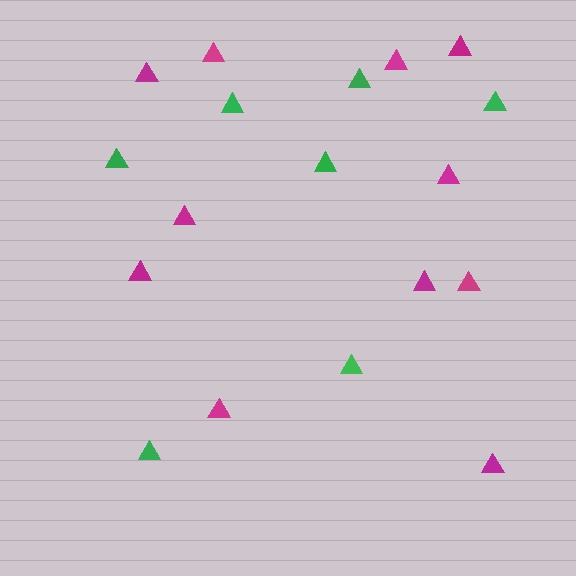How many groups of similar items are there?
There are 2 groups: one group of magenta triangles (11) and one group of green triangles (7).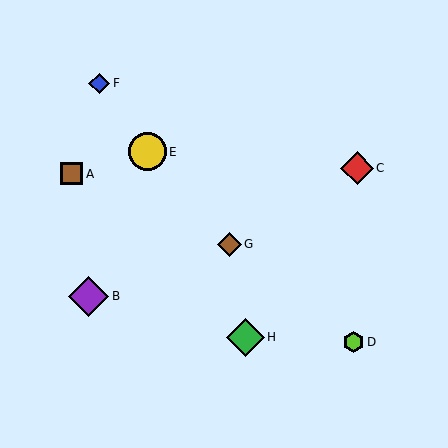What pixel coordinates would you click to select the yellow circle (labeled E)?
Click at (148, 152) to select the yellow circle E.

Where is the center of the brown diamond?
The center of the brown diamond is at (229, 244).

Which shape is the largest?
The purple diamond (labeled B) is the largest.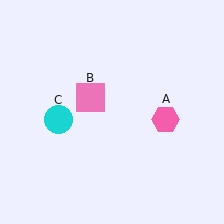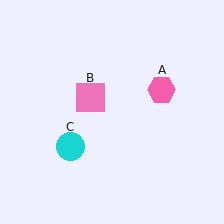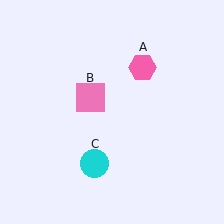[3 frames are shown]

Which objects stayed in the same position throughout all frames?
Pink square (object B) remained stationary.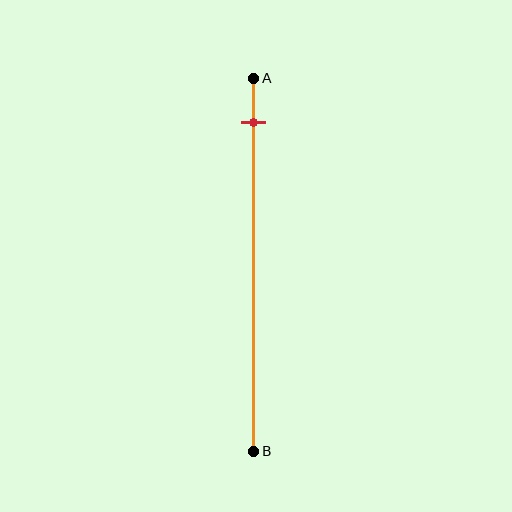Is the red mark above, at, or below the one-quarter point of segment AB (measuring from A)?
The red mark is above the one-quarter point of segment AB.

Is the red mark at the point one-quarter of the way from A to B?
No, the mark is at about 10% from A, not at the 25% one-quarter point.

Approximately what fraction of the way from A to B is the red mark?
The red mark is approximately 10% of the way from A to B.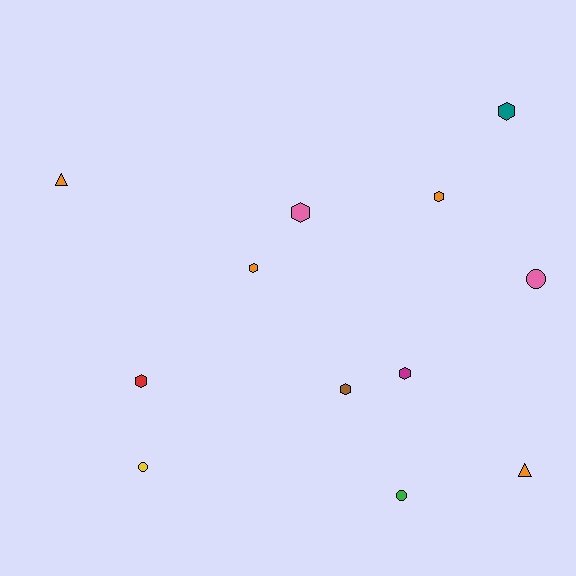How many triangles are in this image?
There are 2 triangles.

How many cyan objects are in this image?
There are no cyan objects.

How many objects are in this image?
There are 12 objects.